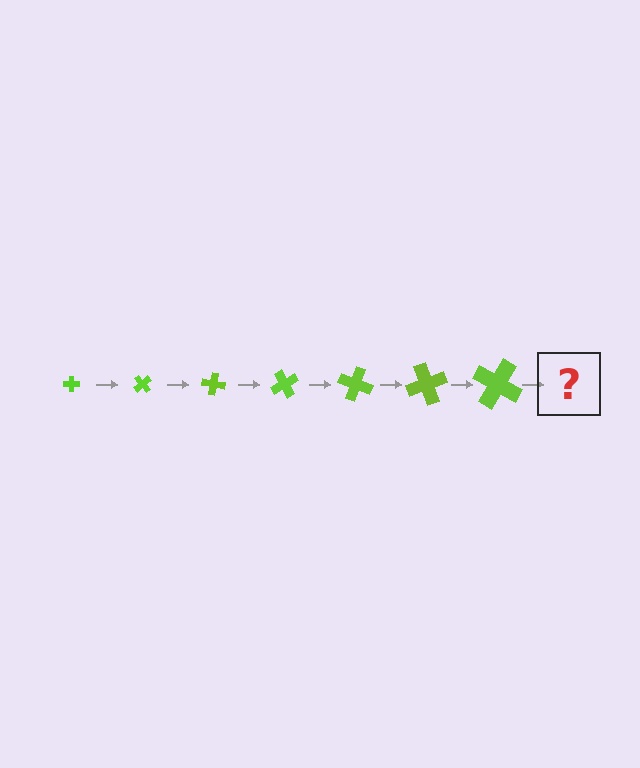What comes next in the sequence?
The next element should be a cross, larger than the previous one and rotated 350 degrees from the start.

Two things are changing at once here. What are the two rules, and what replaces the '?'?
The two rules are that the cross grows larger each step and it rotates 50 degrees each step. The '?' should be a cross, larger than the previous one and rotated 350 degrees from the start.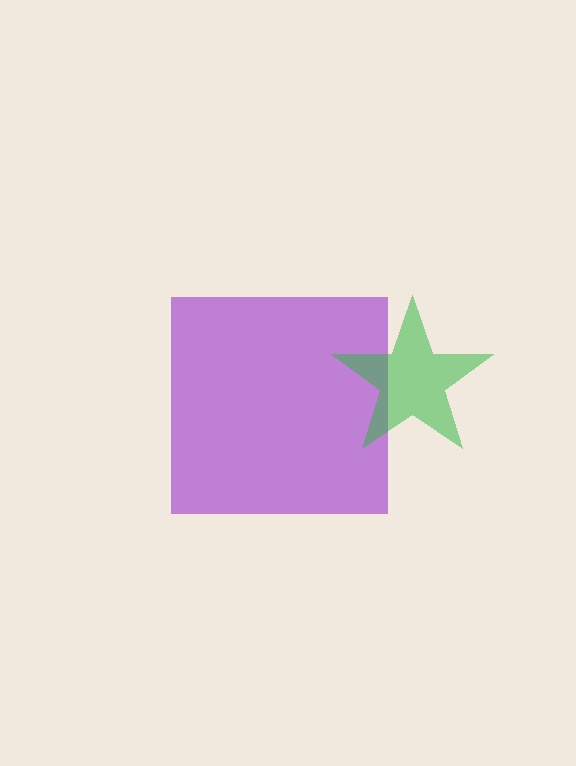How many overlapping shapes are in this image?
There are 2 overlapping shapes in the image.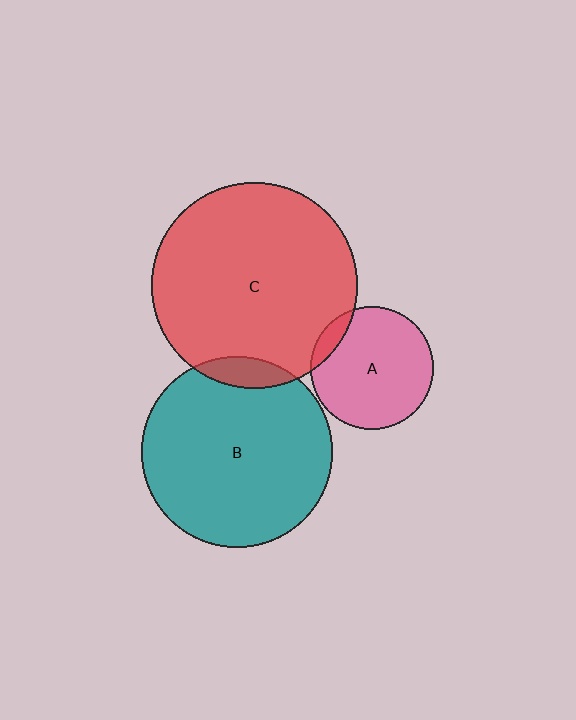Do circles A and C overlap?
Yes.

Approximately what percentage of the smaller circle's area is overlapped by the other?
Approximately 10%.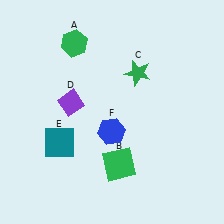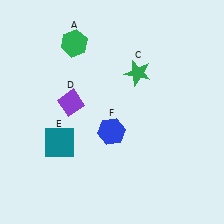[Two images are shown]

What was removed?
The green square (B) was removed in Image 2.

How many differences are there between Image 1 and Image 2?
There is 1 difference between the two images.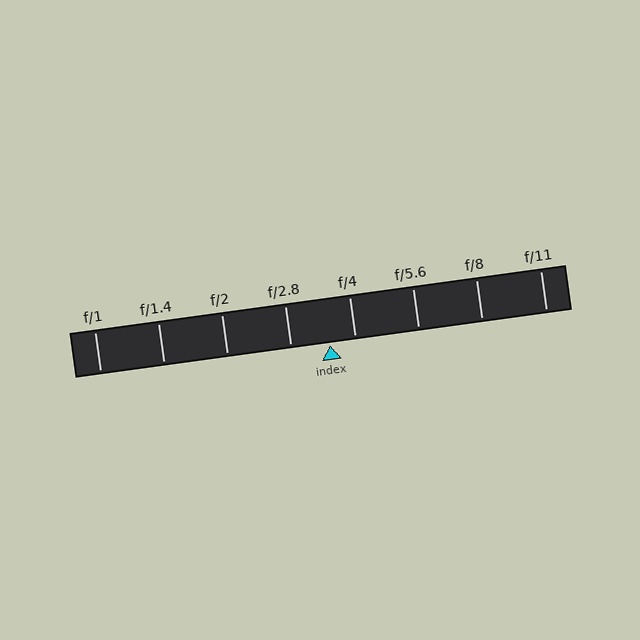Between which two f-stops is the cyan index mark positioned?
The index mark is between f/2.8 and f/4.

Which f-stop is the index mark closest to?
The index mark is closest to f/4.